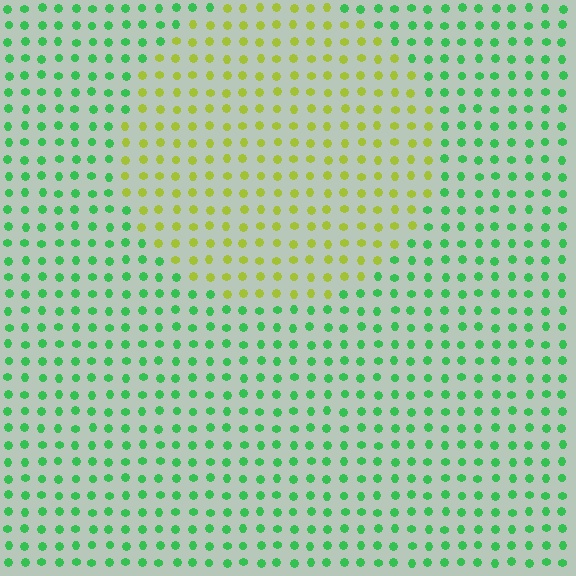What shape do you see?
I see a circle.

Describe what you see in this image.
The image is filled with small green elements in a uniform arrangement. A circle-shaped region is visible where the elements are tinted to a slightly different hue, forming a subtle color boundary.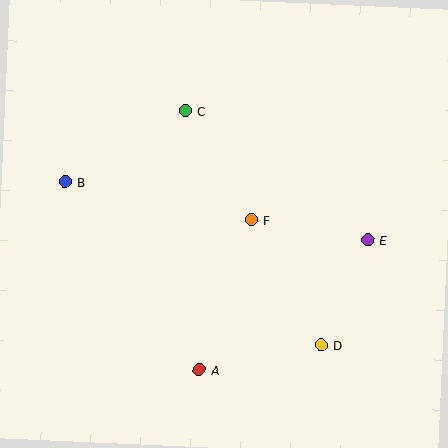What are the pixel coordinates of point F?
Point F is at (251, 220).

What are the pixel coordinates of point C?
Point C is at (185, 111).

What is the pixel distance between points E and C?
The distance between E and C is 224 pixels.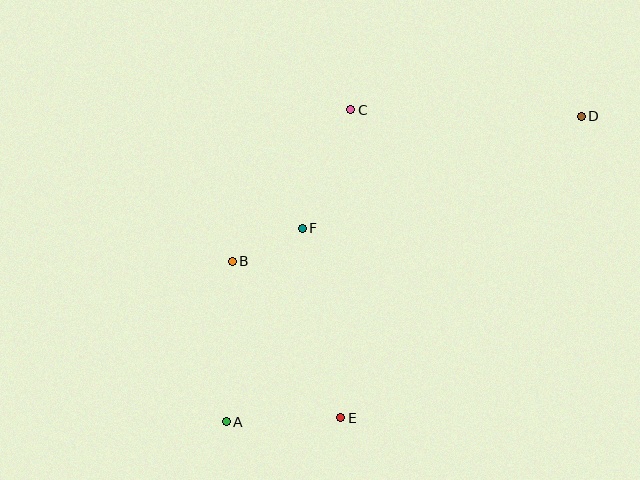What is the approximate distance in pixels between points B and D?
The distance between B and D is approximately 378 pixels.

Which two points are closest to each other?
Points B and F are closest to each other.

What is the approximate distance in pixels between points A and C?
The distance between A and C is approximately 336 pixels.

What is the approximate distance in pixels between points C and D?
The distance between C and D is approximately 231 pixels.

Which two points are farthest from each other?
Points A and D are farthest from each other.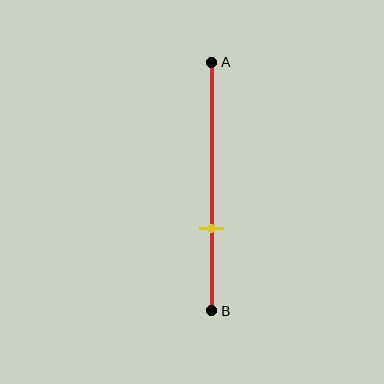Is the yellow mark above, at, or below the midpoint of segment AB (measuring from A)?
The yellow mark is below the midpoint of segment AB.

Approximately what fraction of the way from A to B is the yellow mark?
The yellow mark is approximately 65% of the way from A to B.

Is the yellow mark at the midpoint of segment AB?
No, the mark is at about 65% from A, not at the 50% midpoint.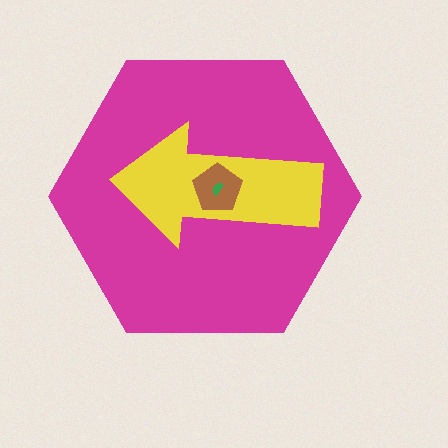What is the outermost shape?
The magenta hexagon.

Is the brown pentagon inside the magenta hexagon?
Yes.